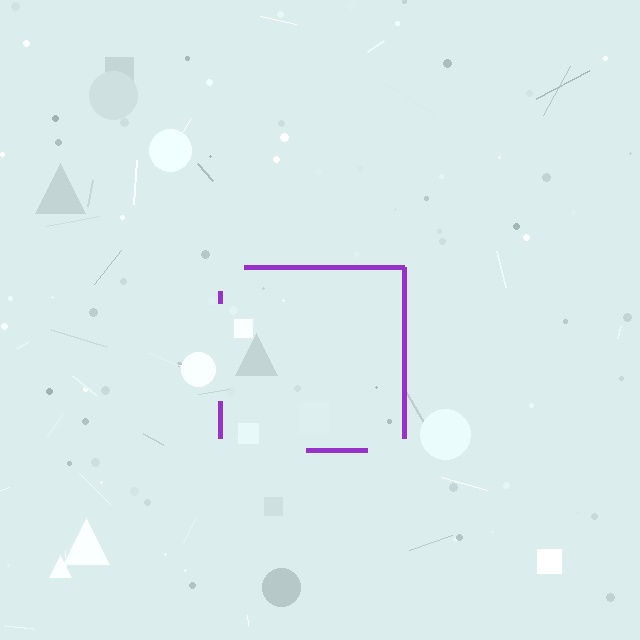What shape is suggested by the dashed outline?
The dashed outline suggests a square.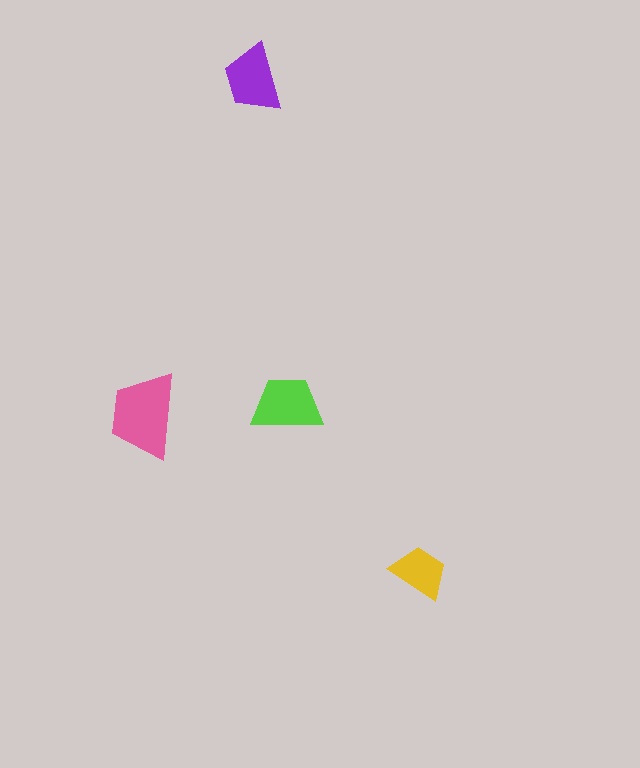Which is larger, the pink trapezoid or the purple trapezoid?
The pink one.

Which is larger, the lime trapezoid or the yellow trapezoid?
The lime one.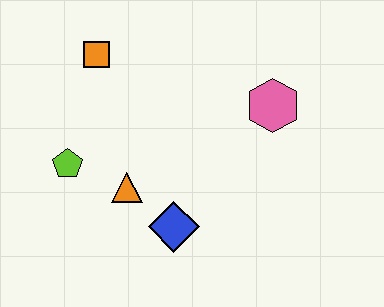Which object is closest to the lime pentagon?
The orange triangle is closest to the lime pentagon.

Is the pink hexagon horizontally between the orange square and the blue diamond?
No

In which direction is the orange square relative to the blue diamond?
The orange square is above the blue diamond.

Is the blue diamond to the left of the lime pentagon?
No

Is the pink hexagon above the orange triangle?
Yes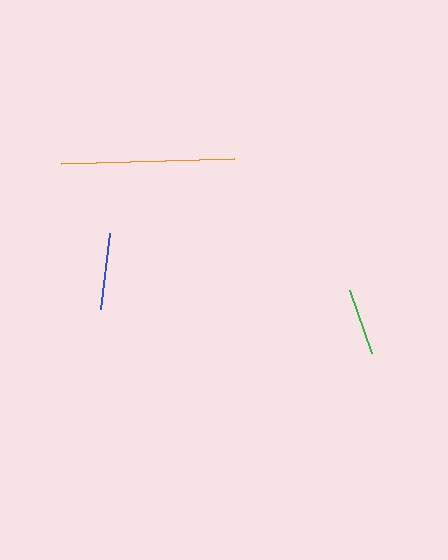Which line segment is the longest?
The orange line is the longest at approximately 173 pixels.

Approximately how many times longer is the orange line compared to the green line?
The orange line is approximately 2.6 times the length of the green line.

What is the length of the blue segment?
The blue segment is approximately 77 pixels long.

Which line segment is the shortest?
The green line is the shortest at approximately 67 pixels.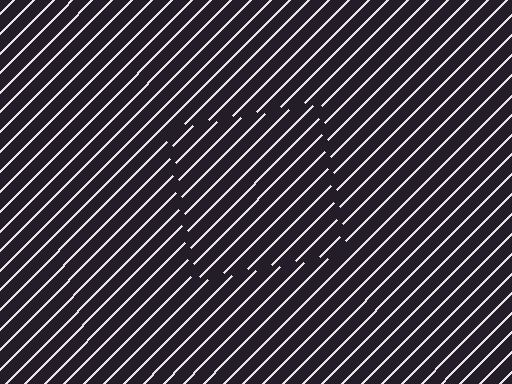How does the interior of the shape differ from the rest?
The interior of the shape contains the same grating, shifted by half a period — the contour is defined by the phase discontinuity where line-ends from the inner and outer gratings abut.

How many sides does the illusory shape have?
4 sides — the line-ends trace a square.